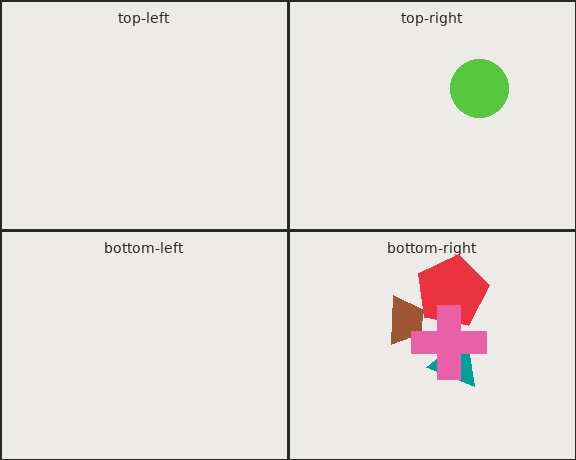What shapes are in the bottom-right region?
The red pentagon, the teal triangle, the brown trapezoid, the pink cross.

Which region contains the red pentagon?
The bottom-right region.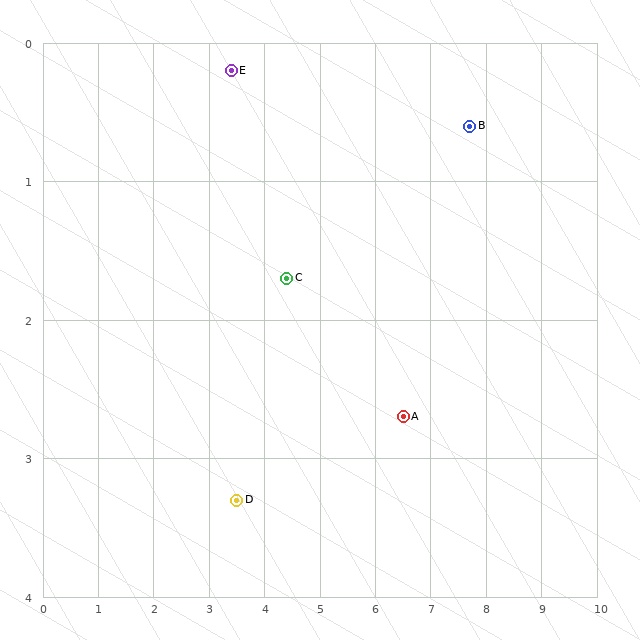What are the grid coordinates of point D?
Point D is at approximately (3.5, 3.3).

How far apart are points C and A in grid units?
Points C and A are about 2.3 grid units apart.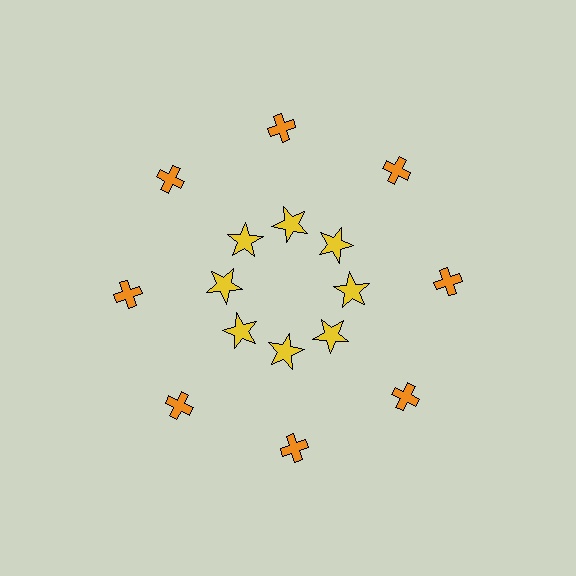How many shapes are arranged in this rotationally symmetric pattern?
There are 16 shapes, arranged in 8 groups of 2.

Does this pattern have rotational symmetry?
Yes, this pattern has 8-fold rotational symmetry. It looks the same after rotating 45 degrees around the center.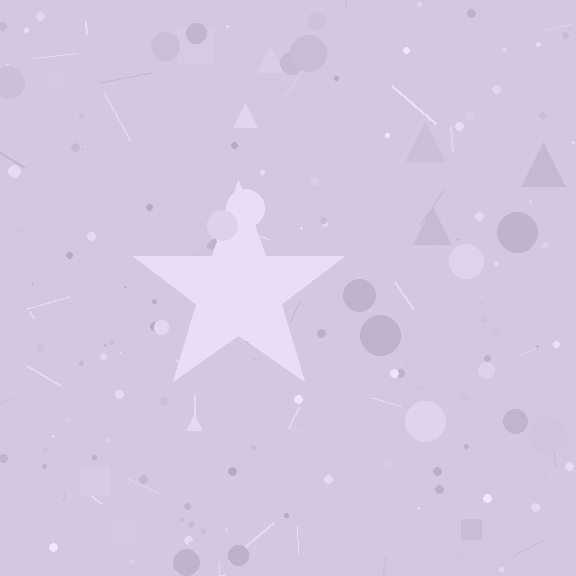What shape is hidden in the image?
A star is hidden in the image.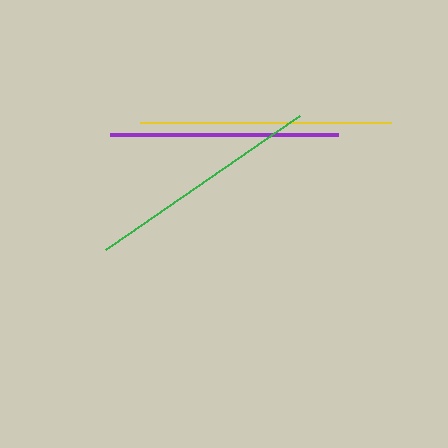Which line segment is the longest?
The yellow line is the longest at approximately 252 pixels.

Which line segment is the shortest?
The purple line is the shortest at approximately 229 pixels.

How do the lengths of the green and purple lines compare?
The green and purple lines are approximately the same length.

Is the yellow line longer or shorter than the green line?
The yellow line is longer than the green line.